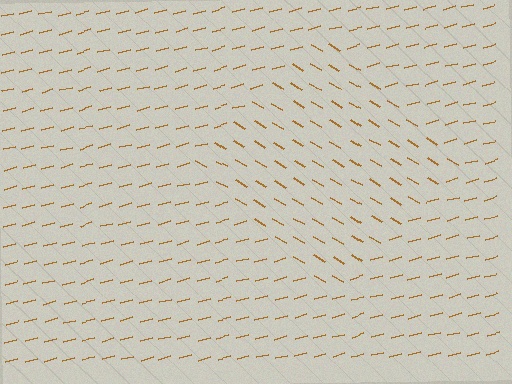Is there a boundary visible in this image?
Yes, there is a texture boundary formed by a change in line orientation.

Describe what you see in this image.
The image is filled with small brown line segments. A diamond region in the image has lines oriented differently from the surrounding lines, creating a visible texture boundary.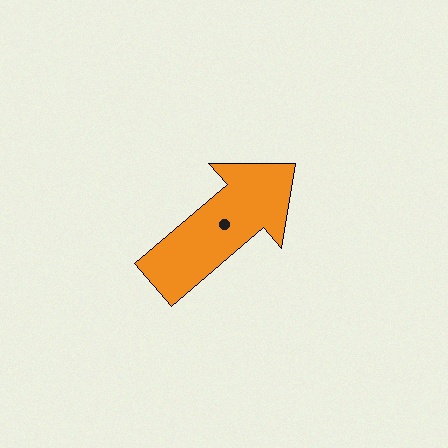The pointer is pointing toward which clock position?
Roughly 2 o'clock.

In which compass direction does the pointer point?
Northeast.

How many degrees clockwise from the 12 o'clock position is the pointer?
Approximately 49 degrees.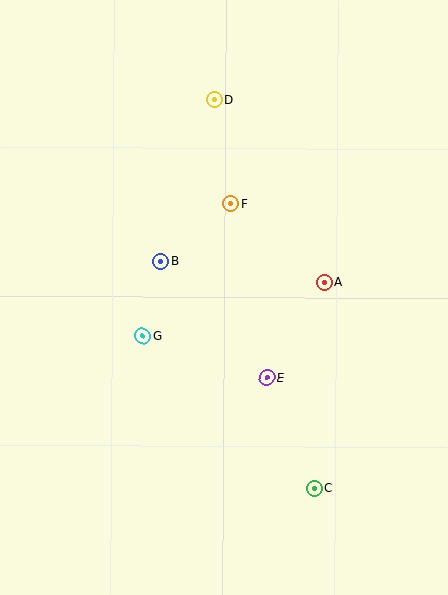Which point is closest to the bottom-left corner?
Point G is closest to the bottom-left corner.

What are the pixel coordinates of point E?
Point E is at (267, 378).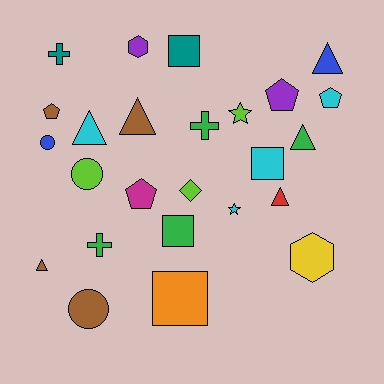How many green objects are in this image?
There are 4 green objects.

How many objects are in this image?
There are 25 objects.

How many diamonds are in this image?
There is 1 diamond.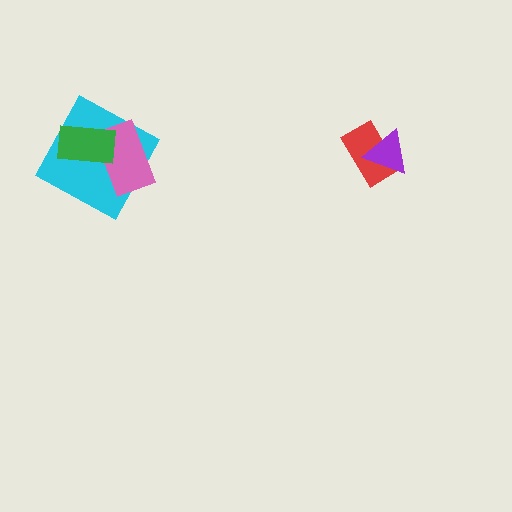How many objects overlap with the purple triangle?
1 object overlaps with the purple triangle.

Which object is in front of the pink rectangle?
The green rectangle is in front of the pink rectangle.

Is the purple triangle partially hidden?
No, no other shape covers it.